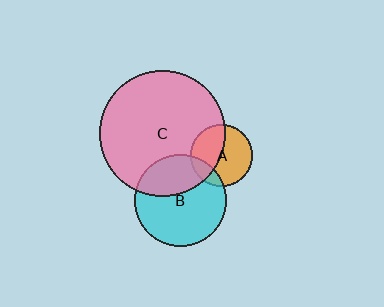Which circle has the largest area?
Circle C (pink).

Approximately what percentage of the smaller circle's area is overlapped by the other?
Approximately 45%.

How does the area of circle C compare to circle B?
Approximately 1.9 times.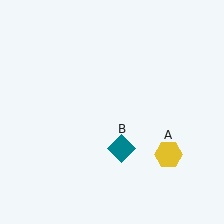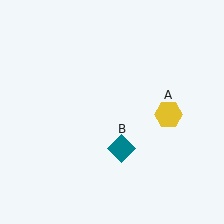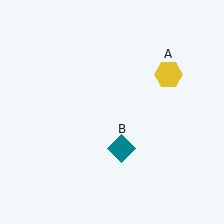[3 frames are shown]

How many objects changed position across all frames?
1 object changed position: yellow hexagon (object A).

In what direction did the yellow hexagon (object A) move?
The yellow hexagon (object A) moved up.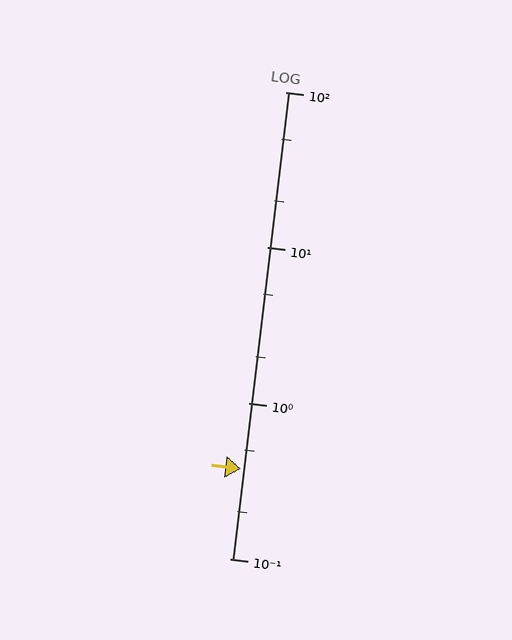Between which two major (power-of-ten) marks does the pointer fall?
The pointer is between 0.1 and 1.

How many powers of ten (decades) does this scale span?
The scale spans 3 decades, from 0.1 to 100.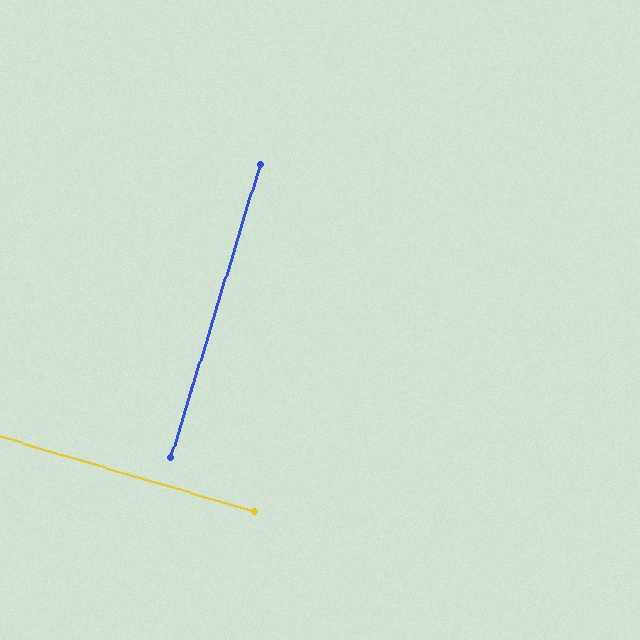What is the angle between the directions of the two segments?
Approximately 89 degrees.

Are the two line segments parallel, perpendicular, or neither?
Perpendicular — they meet at approximately 89°.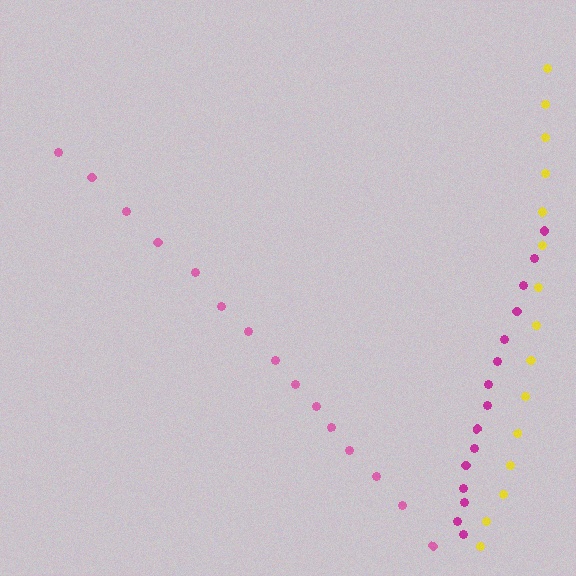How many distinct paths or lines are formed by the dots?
There are 3 distinct paths.